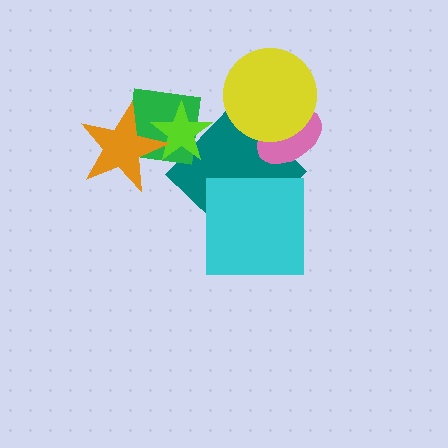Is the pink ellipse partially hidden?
Yes, it is partially covered by another shape.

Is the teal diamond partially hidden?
Yes, it is partially covered by another shape.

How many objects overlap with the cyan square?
1 object overlaps with the cyan square.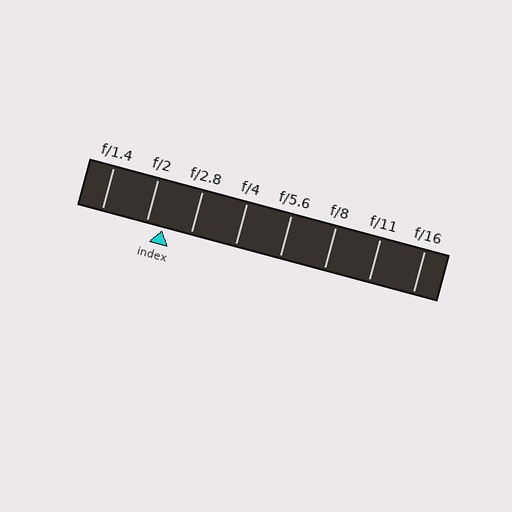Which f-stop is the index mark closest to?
The index mark is closest to f/2.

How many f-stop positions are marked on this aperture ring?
There are 8 f-stop positions marked.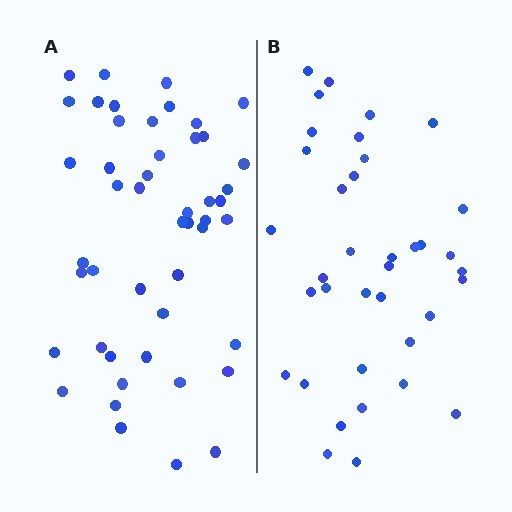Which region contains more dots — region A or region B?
Region A (the left region) has more dots.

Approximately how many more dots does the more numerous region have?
Region A has roughly 12 or so more dots than region B.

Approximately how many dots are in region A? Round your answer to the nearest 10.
About 50 dots. (The exact count is 48, which rounds to 50.)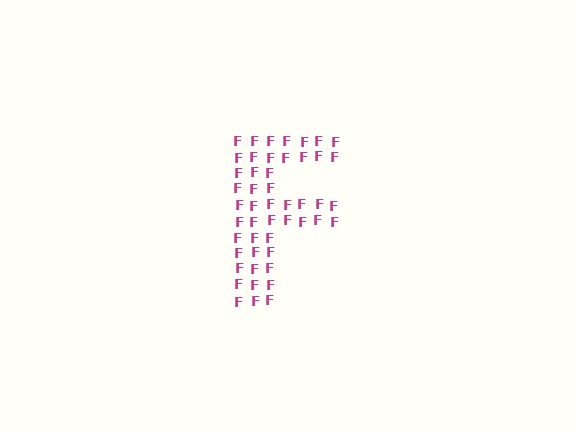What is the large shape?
The large shape is the letter F.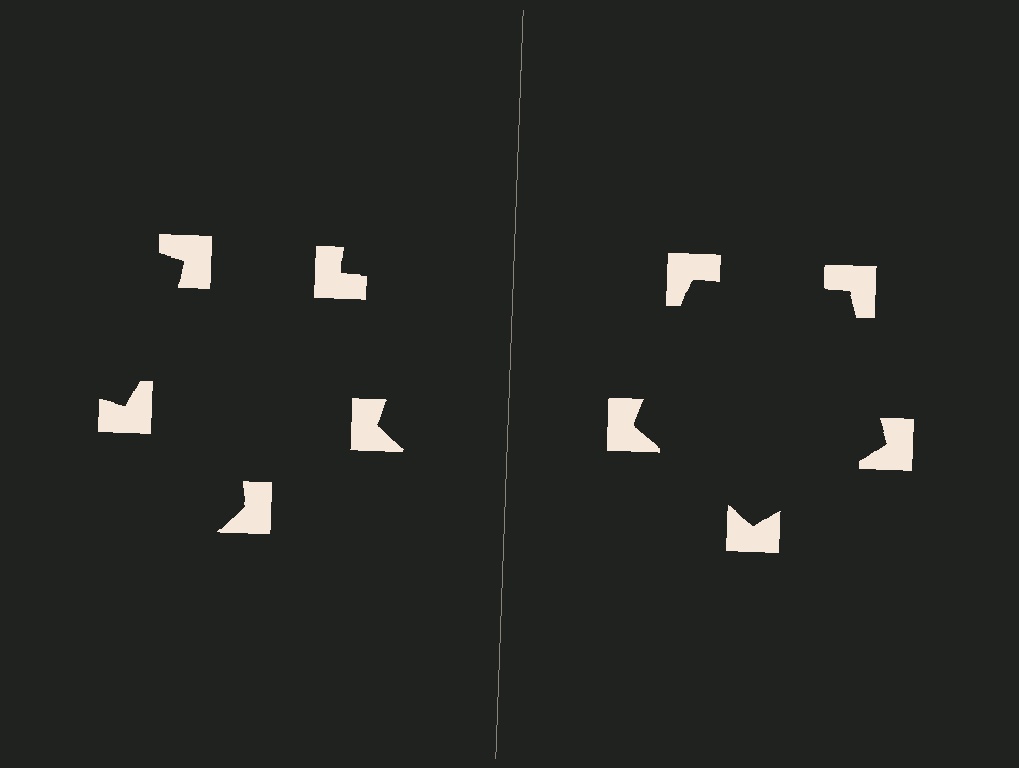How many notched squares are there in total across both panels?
10 — 5 on each side.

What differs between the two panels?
The notched squares are positioned identically on both sides; only the wedge orientations differ. On the right they align to a pentagon; on the left they are misaligned.